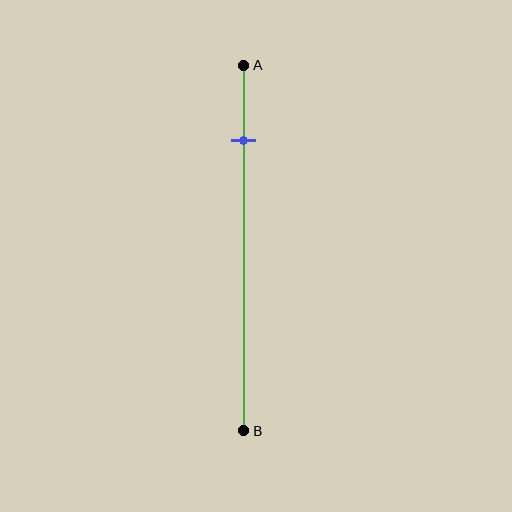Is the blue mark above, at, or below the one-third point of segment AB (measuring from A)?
The blue mark is above the one-third point of segment AB.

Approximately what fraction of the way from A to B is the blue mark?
The blue mark is approximately 20% of the way from A to B.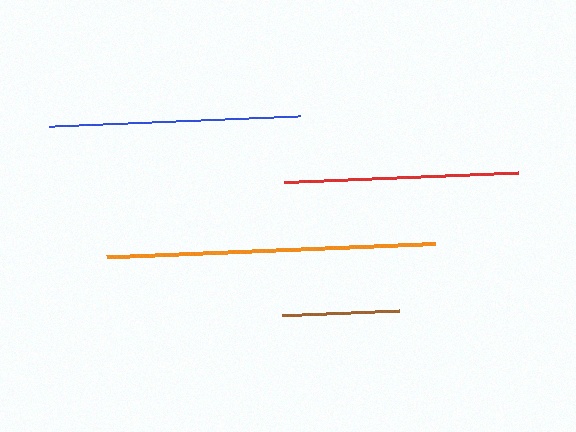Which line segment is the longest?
The orange line is the longest at approximately 330 pixels.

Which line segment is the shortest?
The brown line is the shortest at approximately 117 pixels.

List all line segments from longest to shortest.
From longest to shortest: orange, blue, red, brown.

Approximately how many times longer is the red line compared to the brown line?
The red line is approximately 2.0 times the length of the brown line.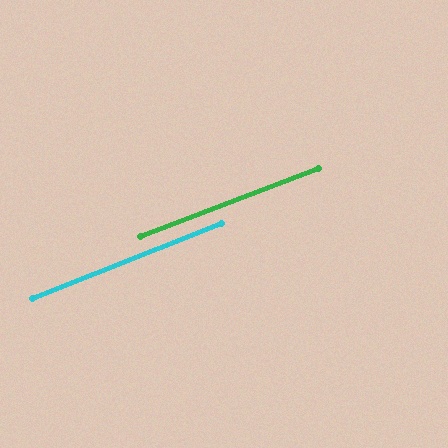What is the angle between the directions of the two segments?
Approximately 1 degree.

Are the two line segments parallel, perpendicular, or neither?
Parallel — their directions differ by only 0.7°.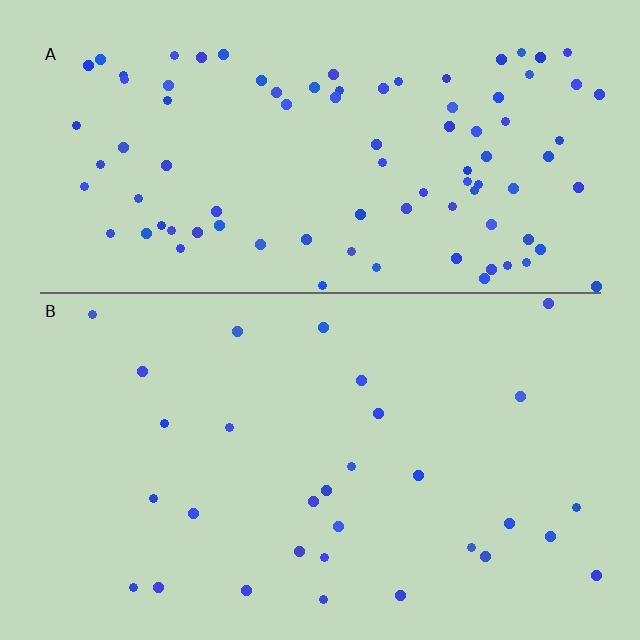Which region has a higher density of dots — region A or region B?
A (the top).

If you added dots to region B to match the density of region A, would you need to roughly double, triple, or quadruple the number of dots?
Approximately triple.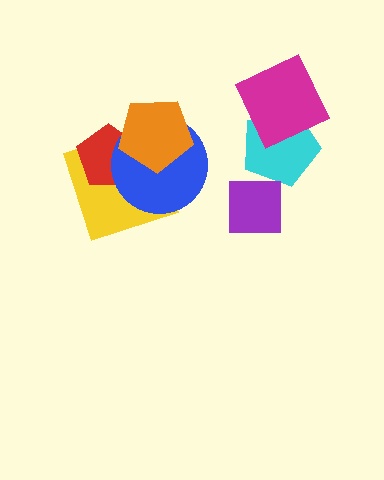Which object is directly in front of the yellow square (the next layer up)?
The red pentagon is directly in front of the yellow square.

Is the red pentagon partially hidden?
Yes, it is partially covered by another shape.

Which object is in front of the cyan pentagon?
The magenta diamond is in front of the cyan pentagon.